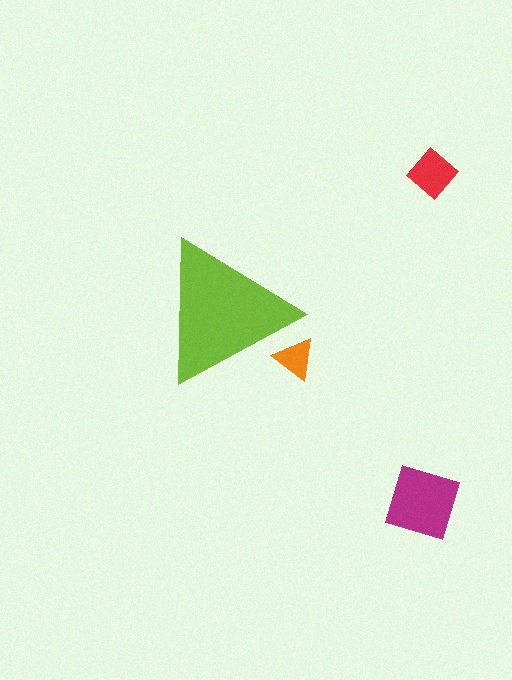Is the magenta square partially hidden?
No, the magenta square is fully visible.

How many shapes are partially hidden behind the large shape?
1 shape is partially hidden.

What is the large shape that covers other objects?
A lime triangle.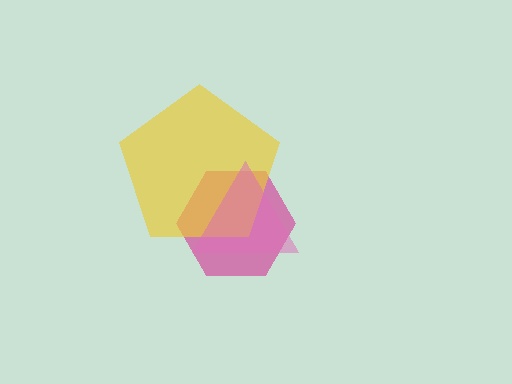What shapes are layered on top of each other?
The layered shapes are: a magenta hexagon, a yellow pentagon, a pink triangle.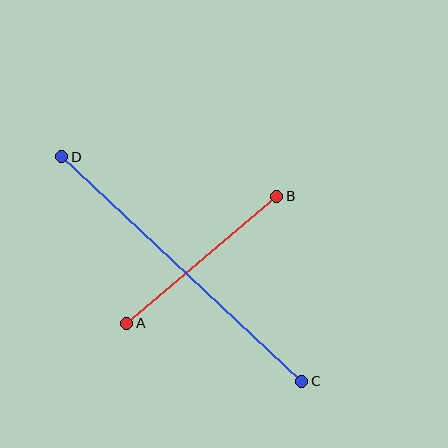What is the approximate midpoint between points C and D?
The midpoint is at approximately (182, 269) pixels.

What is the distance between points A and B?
The distance is approximately 197 pixels.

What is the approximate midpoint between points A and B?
The midpoint is at approximately (202, 260) pixels.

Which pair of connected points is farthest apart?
Points C and D are farthest apart.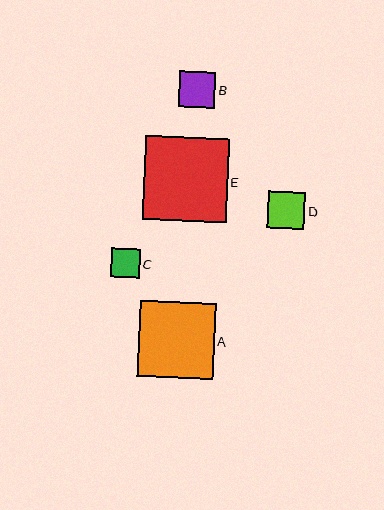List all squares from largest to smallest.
From largest to smallest: E, A, D, B, C.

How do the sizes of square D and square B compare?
Square D and square B are approximately the same size.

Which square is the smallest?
Square C is the smallest with a size of approximately 29 pixels.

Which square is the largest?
Square E is the largest with a size of approximately 84 pixels.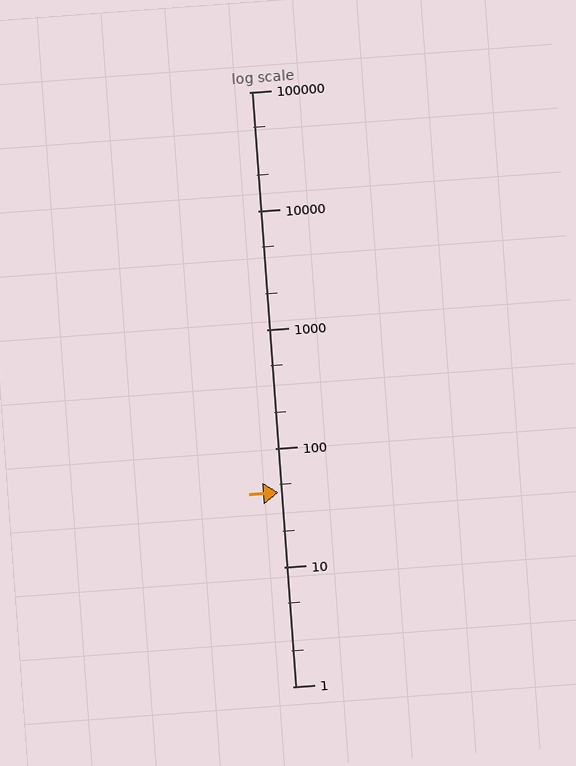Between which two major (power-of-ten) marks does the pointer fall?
The pointer is between 10 and 100.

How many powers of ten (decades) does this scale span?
The scale spans 5 decades, from 1 to 100000.